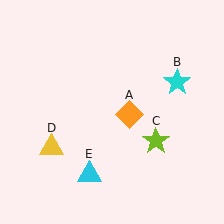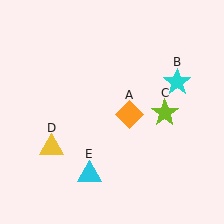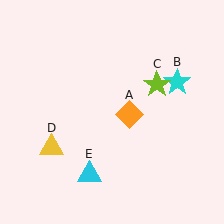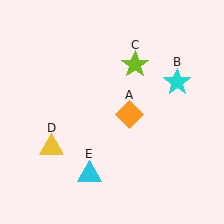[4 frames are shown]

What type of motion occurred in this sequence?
The lime star (object C) rotated counterclockwise around the center of the scene.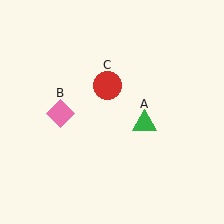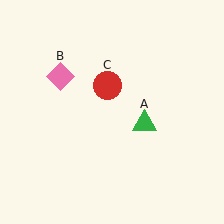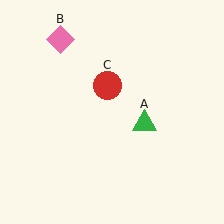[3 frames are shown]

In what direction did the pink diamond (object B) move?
The pink diamond (object B) moved up.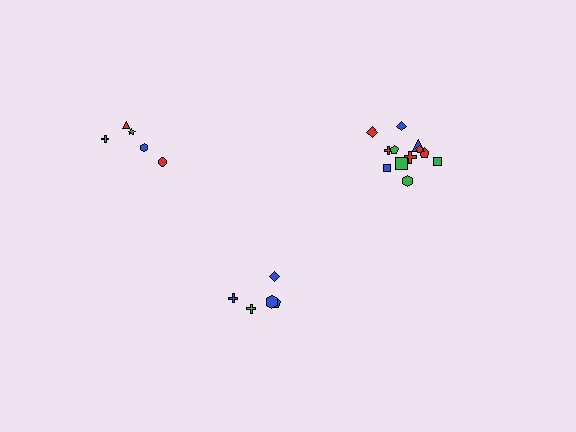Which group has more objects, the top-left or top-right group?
The top-right group.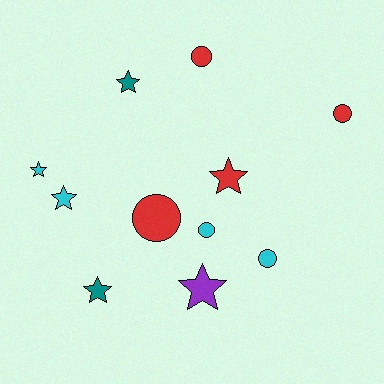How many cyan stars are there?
There are 2 cyan stars.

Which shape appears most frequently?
Star, with 6 objects.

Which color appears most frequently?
Red, with 4 objects.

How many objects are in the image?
There are 11 objects.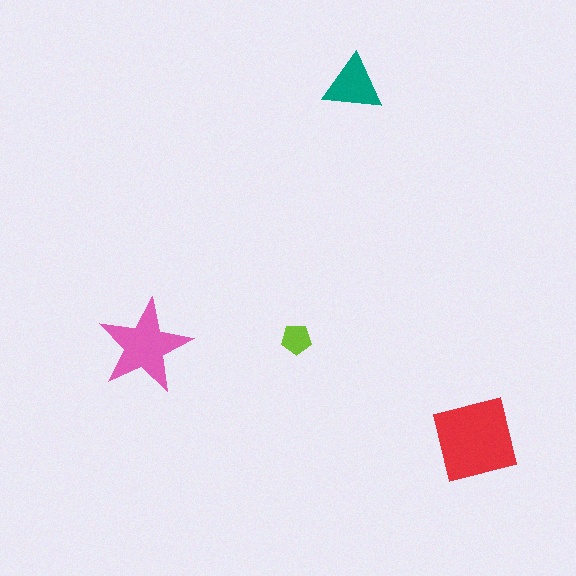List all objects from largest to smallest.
The red square, the pink star, the teal triangle, the lime pentagon.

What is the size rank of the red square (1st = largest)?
1st.